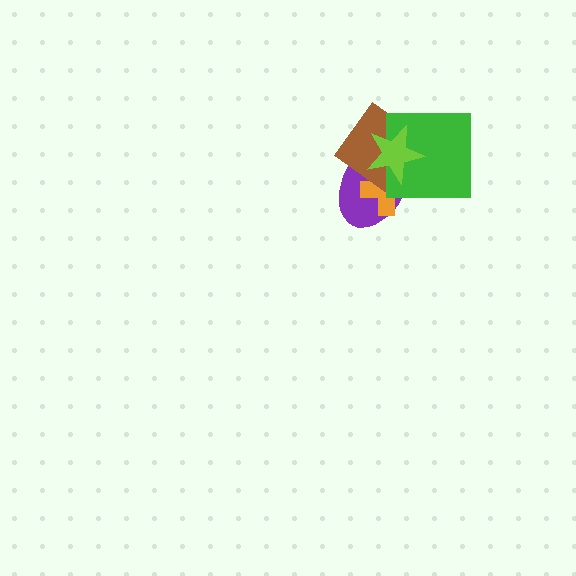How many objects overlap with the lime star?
4 objects overlap with the lime star.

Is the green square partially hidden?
Yes, it is partially covered by another shape.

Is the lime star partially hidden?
No, no other shape covers it.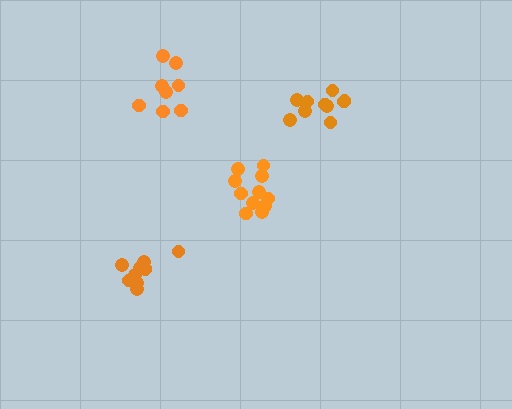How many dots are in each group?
Group 1: 10 dots, Group 2: 9 dots, Group 3: 8 dots, Group 4: 11 dots (38 total).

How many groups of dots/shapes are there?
There are 4 groups.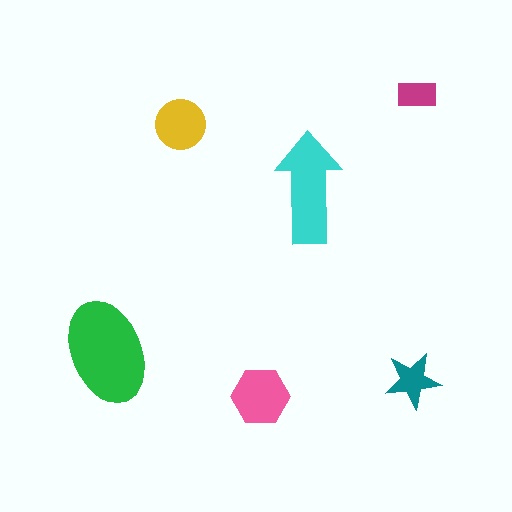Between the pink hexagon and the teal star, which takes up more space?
The pink hexagon.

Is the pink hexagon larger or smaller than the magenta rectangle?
Larger.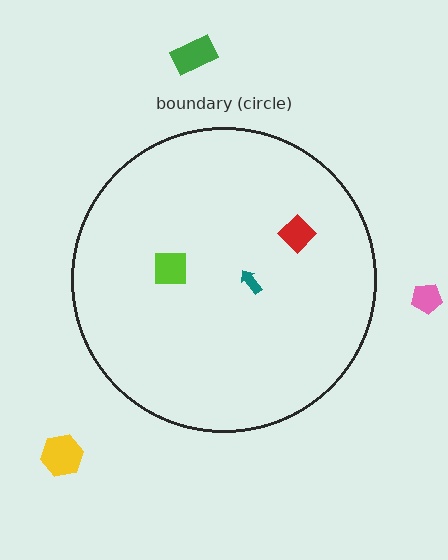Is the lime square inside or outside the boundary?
Inside.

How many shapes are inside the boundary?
3 inside, 3 outside.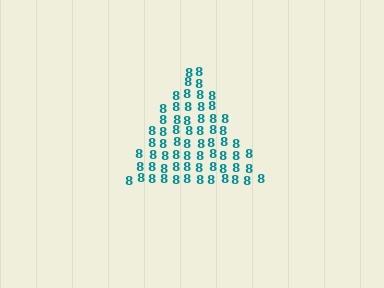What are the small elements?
The small elements are digit 8's.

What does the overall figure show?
The overall figure shows a triangle.